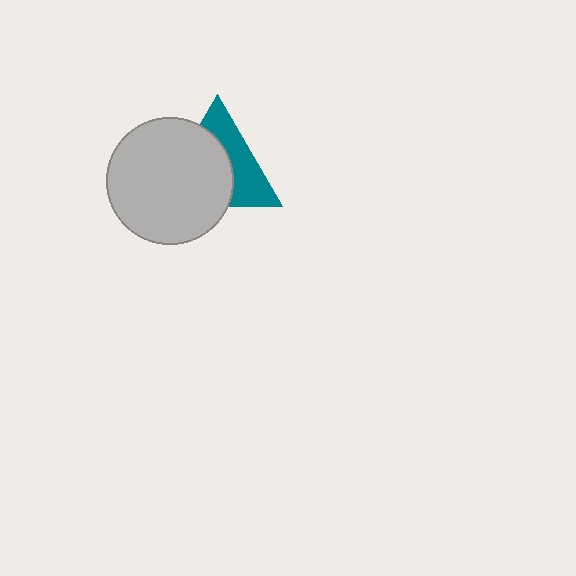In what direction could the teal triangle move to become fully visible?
The teal triangle could move toward the upper-right. That would shift it out from behind the light gray circle entirely.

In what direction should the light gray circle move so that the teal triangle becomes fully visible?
The light gray circle should move toward the lower-left. That is the shortest direction to clear the overlap and leave the teal triangle fully visible.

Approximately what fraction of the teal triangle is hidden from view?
Roughly 56% of the teal triangle is hidden behind the light gray circle.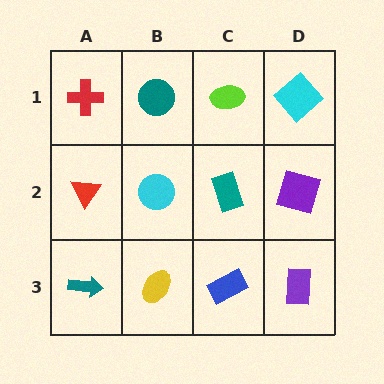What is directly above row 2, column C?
A lime ellipse.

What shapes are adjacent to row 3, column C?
A teal rectangle (row 2, column C), a yellow ellipse (row 3, column B), a purple rectangle (row 3, column D).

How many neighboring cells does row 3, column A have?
2.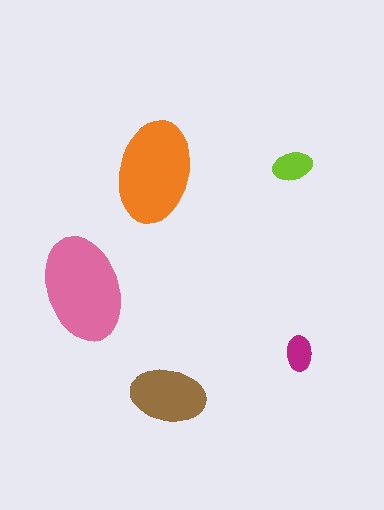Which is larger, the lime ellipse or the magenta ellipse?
The lime one.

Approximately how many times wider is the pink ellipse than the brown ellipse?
About 1.5 times wider.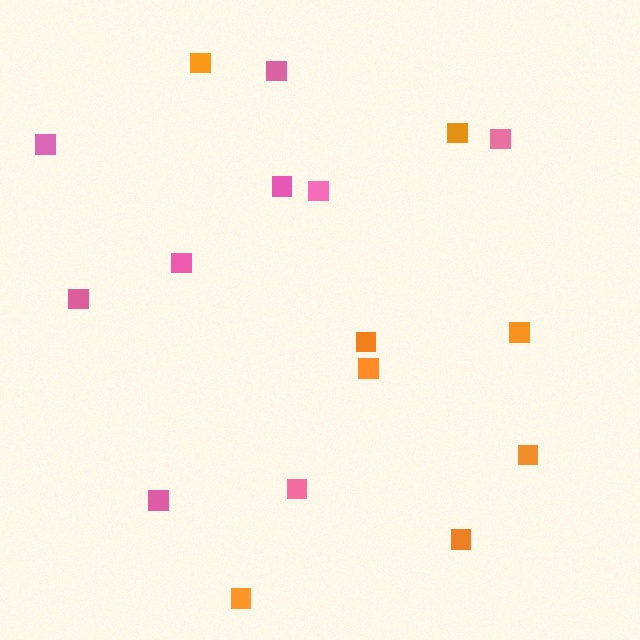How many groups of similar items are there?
There are 2 groups: one group of pink squares (9) and one group of orange squares (8).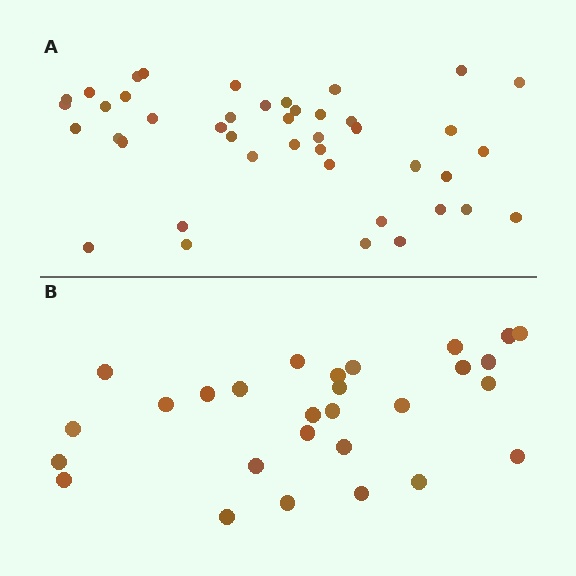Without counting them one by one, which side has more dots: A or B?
Region A (the top region) has more dots.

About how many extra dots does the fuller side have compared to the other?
Region A has approximately 15 more dots than region B.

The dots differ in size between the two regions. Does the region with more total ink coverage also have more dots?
No. Region B has more total ink coverage because its dots are larger, but region A actually contains more individual dots. Total area can be misleading — the number of items is what matters here.